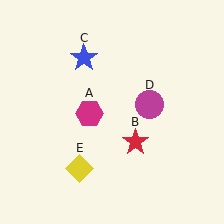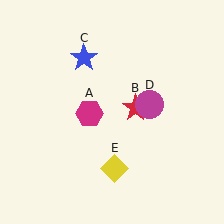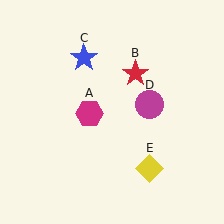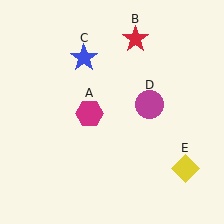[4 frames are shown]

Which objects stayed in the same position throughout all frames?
Magenta hexagon (object A) and blue star (object C) and magenta circle (object D) remained stationary.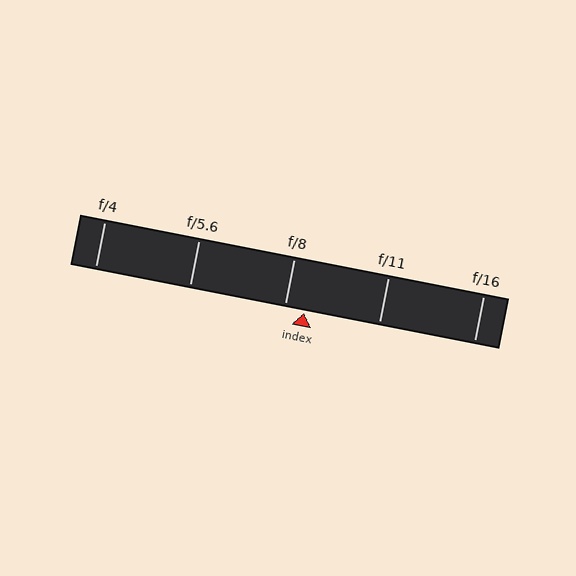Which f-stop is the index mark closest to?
The index mark is closest to f/8.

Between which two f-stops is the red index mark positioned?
The index mark is between f/8 and f/11.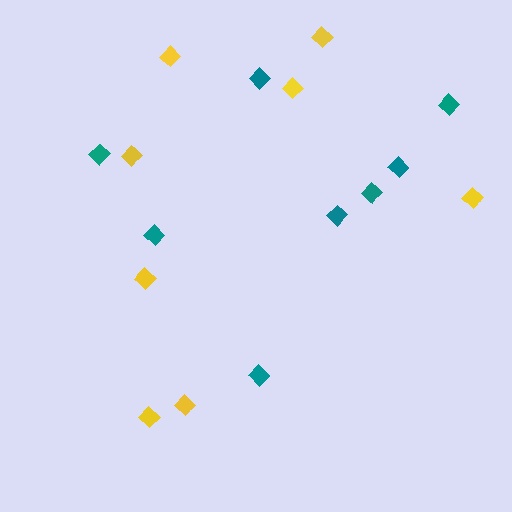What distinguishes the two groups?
There are 2 groups: one group of teal diamonds (8) and one group of yellow diamonds (8).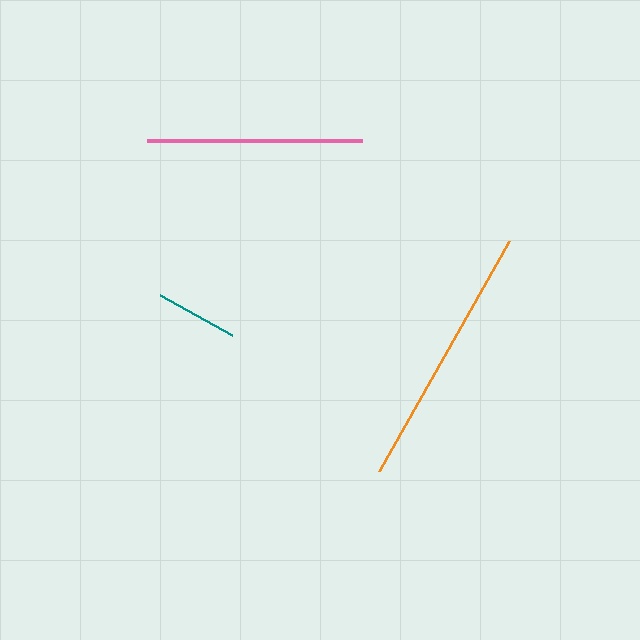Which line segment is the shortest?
The teal line is the shortest at approximately 82 pixels.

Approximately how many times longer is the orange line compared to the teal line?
The orange line is approximately 3.2 times the length of the teal line.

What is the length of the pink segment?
The pink segment is approximately 215 pixels long.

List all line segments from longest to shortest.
From longest to shortest: orange, pink, teal.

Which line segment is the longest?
The orange line is the longest at approximately 264 pixels.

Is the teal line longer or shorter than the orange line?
The orange line is longer than the teal line.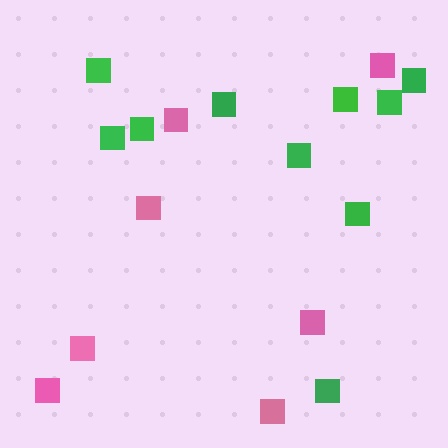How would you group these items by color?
There are 2 groups: one group of pink squares (7) and one group of green squares (10).